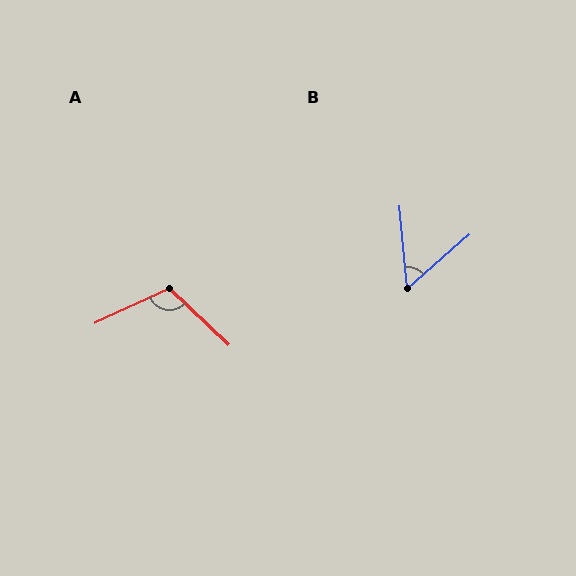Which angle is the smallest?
B, at approximately 54 degrees.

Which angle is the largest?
A, at approximately 112 degrees.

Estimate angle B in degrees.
Approximately 54 degrees.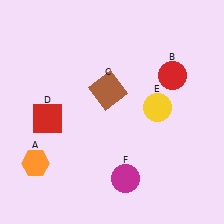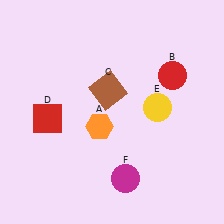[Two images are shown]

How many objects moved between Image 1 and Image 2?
1 object moved between the two images.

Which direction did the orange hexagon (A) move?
The orange hexagon (A) moved right.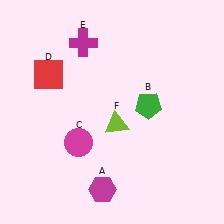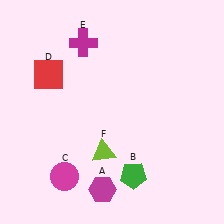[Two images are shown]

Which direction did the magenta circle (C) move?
The magenta circle (C) moved down.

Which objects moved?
The objects that moved are: the green pentagon (B), the magenta circle (C), the lime triangle (F).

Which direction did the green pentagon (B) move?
The green pentagon (B) moved down.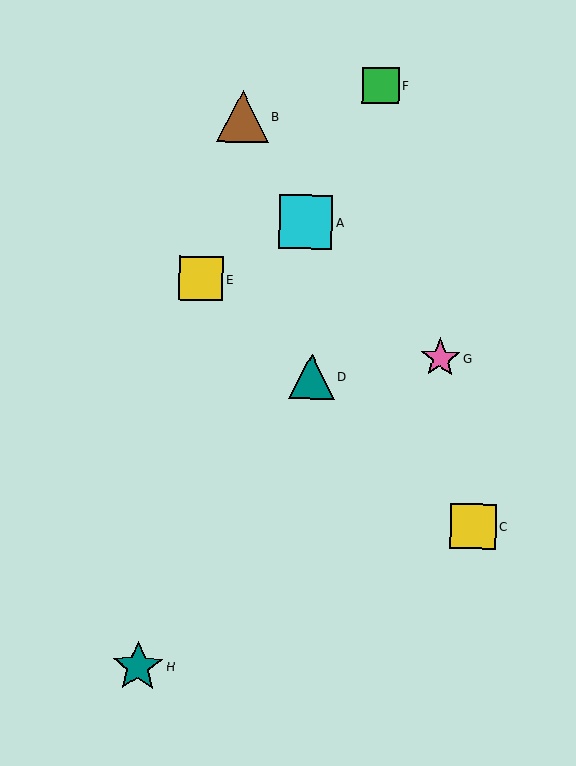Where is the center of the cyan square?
The center of the cyan square is at (306, 222).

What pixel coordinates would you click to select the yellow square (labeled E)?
Click at (201, 279) to select the yellow square E.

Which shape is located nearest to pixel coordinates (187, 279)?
The yellow square (labeled E) at (201, 279) is nearest to that location.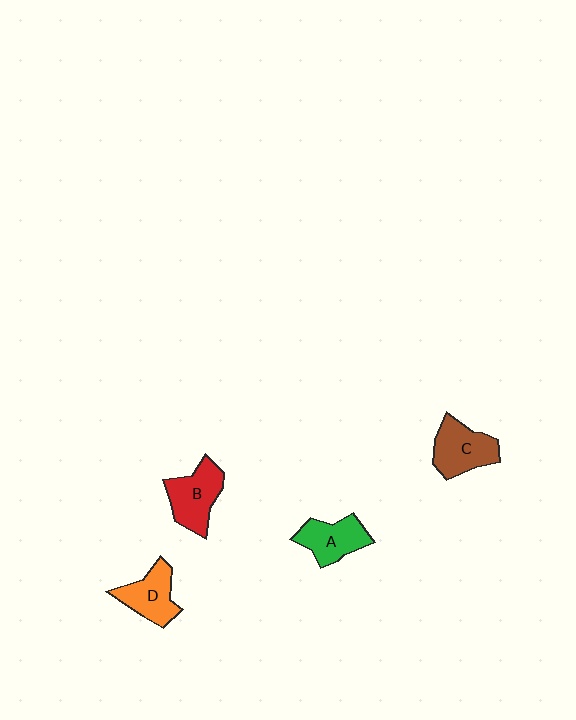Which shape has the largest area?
Shape B (red).